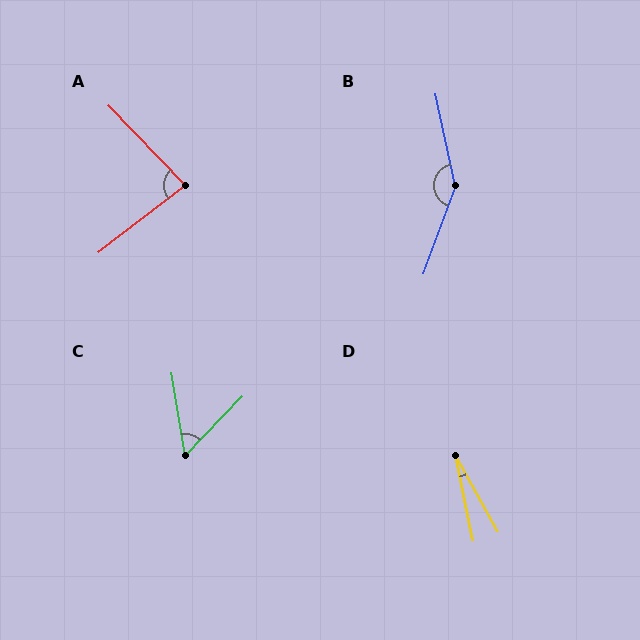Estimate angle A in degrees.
Approximately 84 degrees.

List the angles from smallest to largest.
D (18°), C (53°), A (84°), B (148°).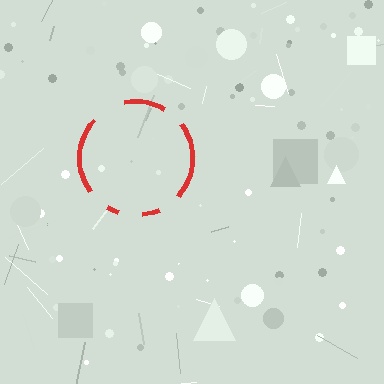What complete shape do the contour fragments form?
The contour fragments form a circle.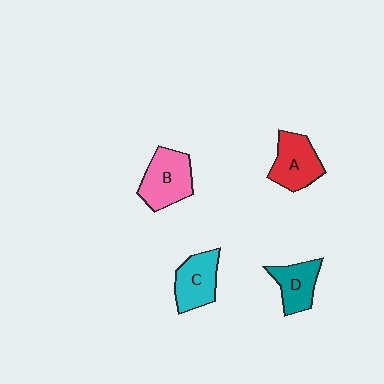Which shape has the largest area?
Shape B (pink).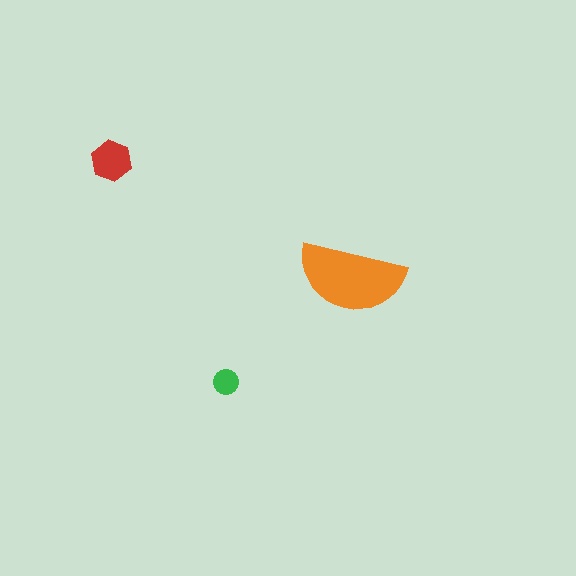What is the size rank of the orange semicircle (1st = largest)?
1st.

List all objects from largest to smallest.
The orange semicircle, the red hexagon, the green circle.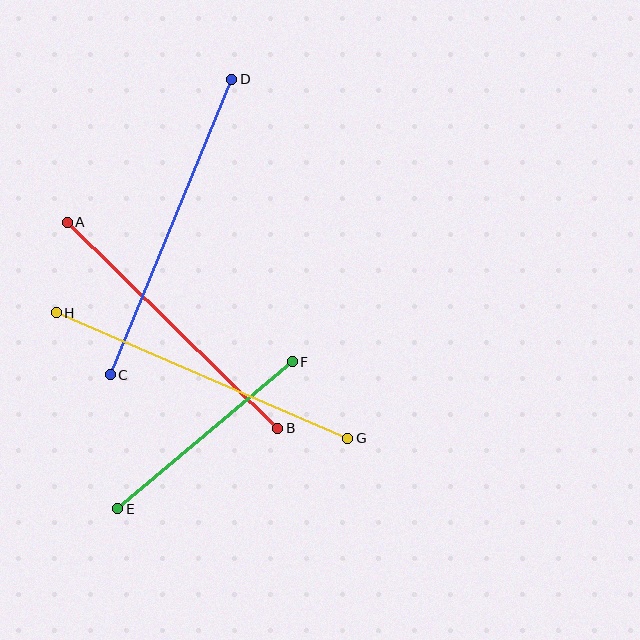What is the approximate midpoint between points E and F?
The midpoint is at approximately (205, 435) pixels.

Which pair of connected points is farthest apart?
Points C and D are farthest apart.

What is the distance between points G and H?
The distance is approximately 317 pixels.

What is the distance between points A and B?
The distance is approximately 295 pixels.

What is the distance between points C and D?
The distance is approximately 319 pixels.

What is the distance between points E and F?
The distance is approximately 228 pixels.